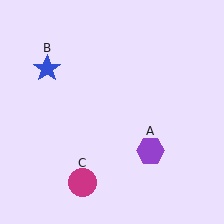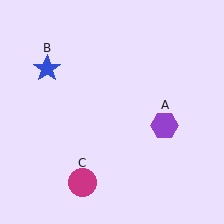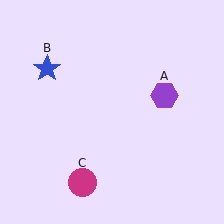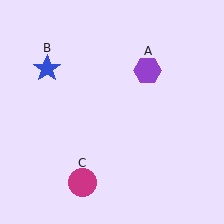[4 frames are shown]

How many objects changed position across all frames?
1 object changed position: purple hexagon (object A).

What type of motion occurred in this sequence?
The purple hexagon (object A) rotated counterclockwise around the center of the scene.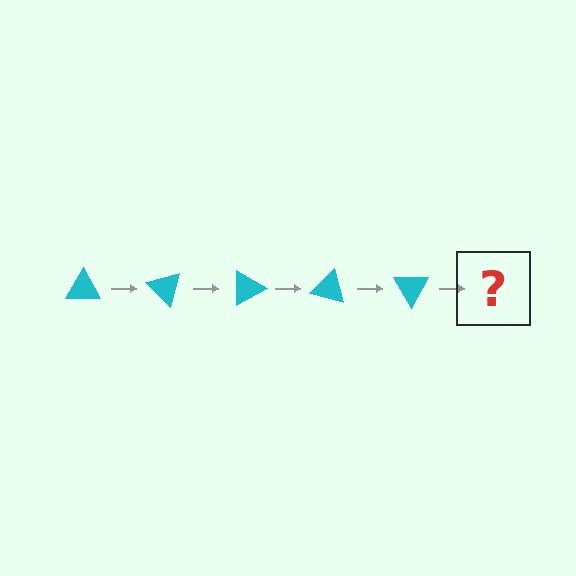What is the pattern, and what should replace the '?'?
The pattern is that the triangle rotates 45 degrees each step. The '?' should be a cyan triangle rotated 225 degrees.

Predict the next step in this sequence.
The next step is a cyan triangle rotated 225 degrees.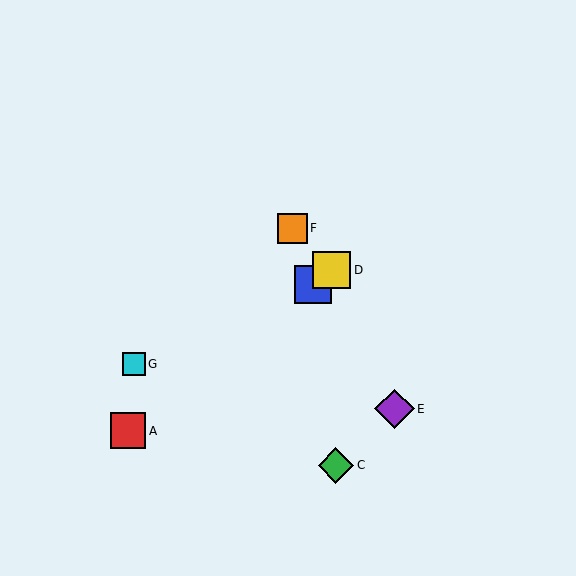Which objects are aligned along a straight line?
Objects A, B, D are aligned along a straight line.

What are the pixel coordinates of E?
Object E is at (394, 409).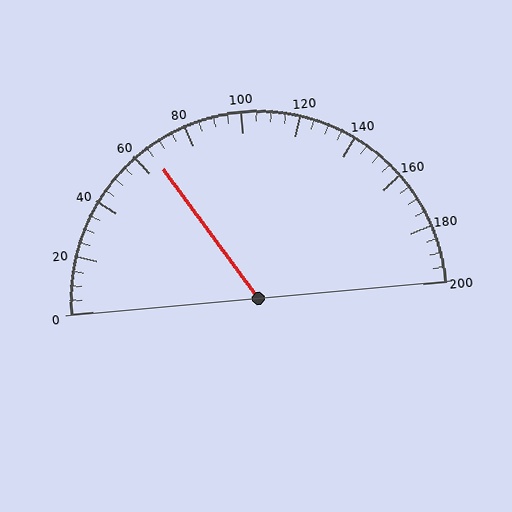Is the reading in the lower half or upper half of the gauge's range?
The reading is in the lower half of the range (0 to 200).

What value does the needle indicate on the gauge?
The needle indicates approximately 65.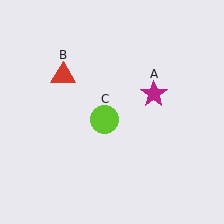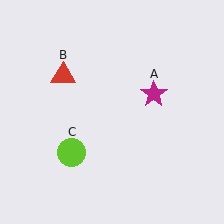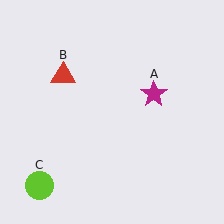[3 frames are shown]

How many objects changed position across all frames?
1 object changed position: lime circle (object C).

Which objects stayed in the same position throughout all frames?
Magenta star (object A) and red triangle (object B) remained stationary.